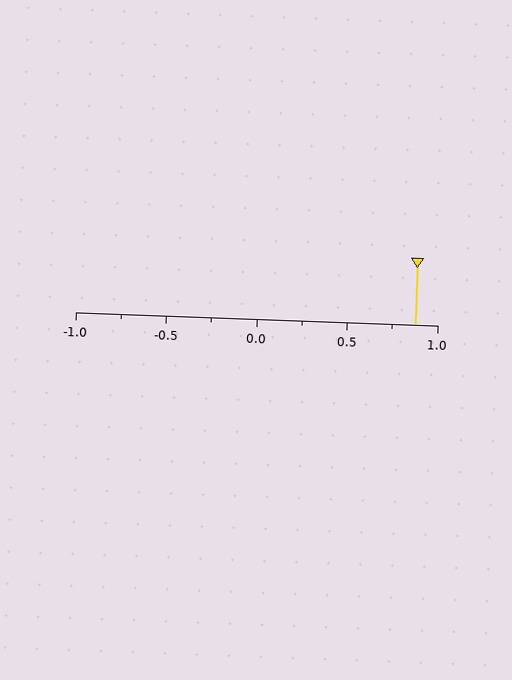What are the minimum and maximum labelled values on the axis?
The axis runs from -1.0 to 1.0.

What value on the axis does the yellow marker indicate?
The marker indicates approximately 0.88.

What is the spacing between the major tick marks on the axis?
The major ticks are spaced 0.5 apart.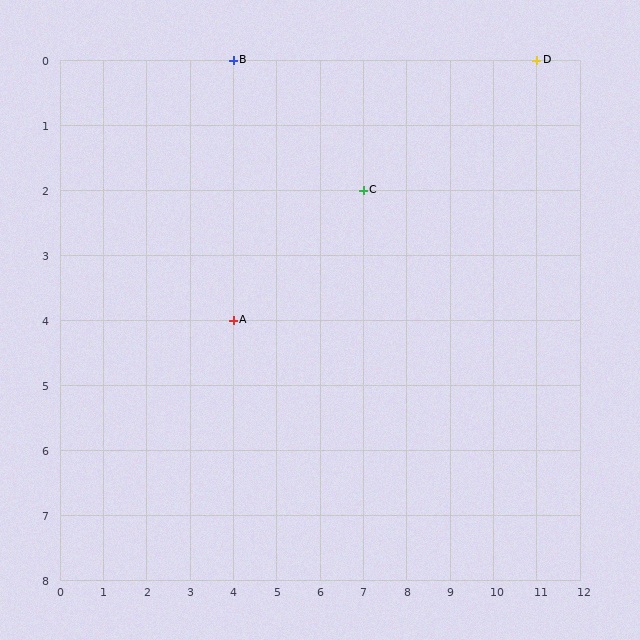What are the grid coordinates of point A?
Point A is at grid coordinates (4, 4).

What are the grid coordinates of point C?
Point C is at grid coordinates (7, 2).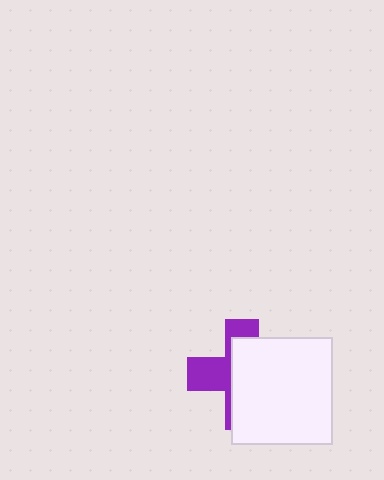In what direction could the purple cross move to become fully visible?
The purple cross could move left. That would shift it out from behind the white rectangle entirely.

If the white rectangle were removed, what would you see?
You would see the complete purple cross.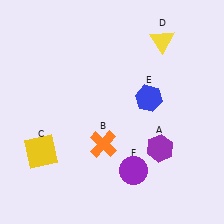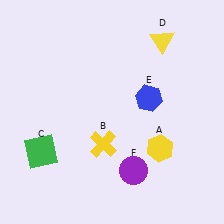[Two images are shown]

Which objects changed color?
A changed from purple to yellow. B changed from orange to yellow. C changed from yellow to green.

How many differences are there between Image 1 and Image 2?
There are 3 differences between the two images.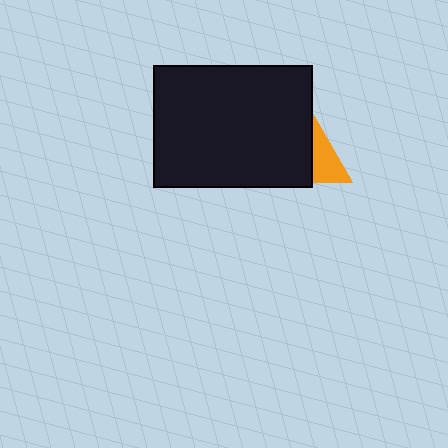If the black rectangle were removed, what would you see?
You would see the complete orange triangle.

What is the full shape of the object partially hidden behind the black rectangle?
The partially hidden object is an orange triangle.